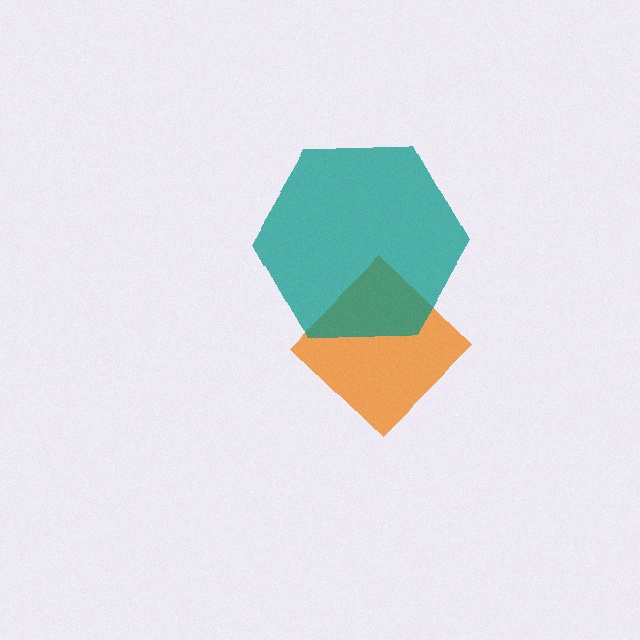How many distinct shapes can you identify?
There are 2 distinct shapes: an orange diamond, a teal hexagon.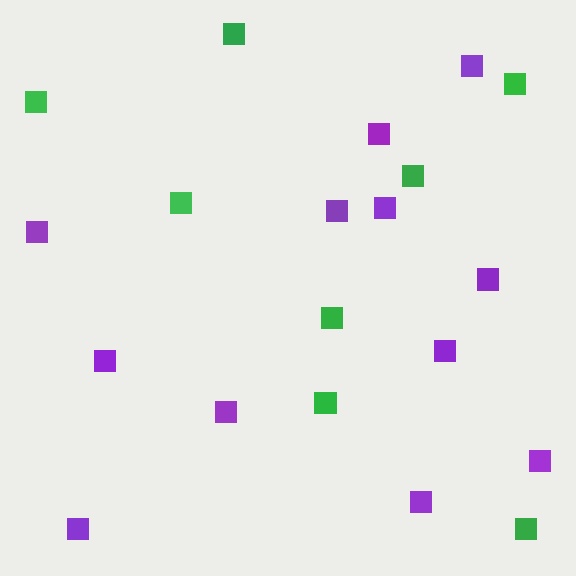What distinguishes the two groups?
There are 2 groups: one group of green squares (8) and one group of purple squares (12).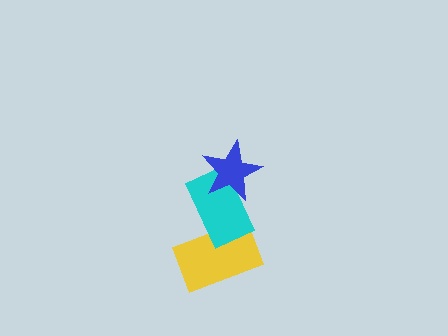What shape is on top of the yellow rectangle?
The cyan rectangle is on top of the yellow rectangle.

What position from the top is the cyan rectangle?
The cyan rectangle is 2nd from the top.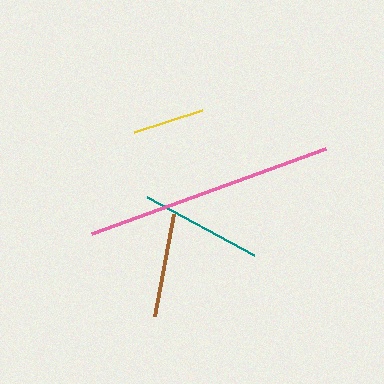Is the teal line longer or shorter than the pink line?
The pink line is longer than the teal line.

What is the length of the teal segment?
The teal segment is approximately 121 pixels long.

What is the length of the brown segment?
The brown segment is approximately 103 pixels long.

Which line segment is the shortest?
The yellow line is the shortest at approximately 71 pixels.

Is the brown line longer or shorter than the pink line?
The pink line is longer than the brown line.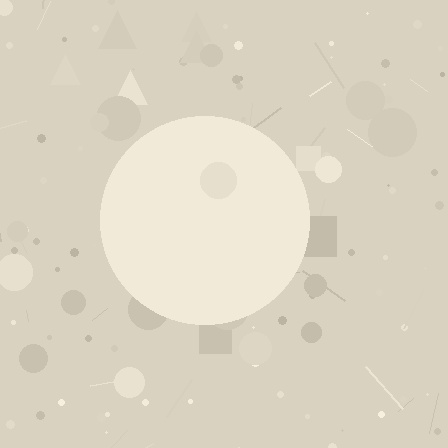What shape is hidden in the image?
A circle is hidden in the image.